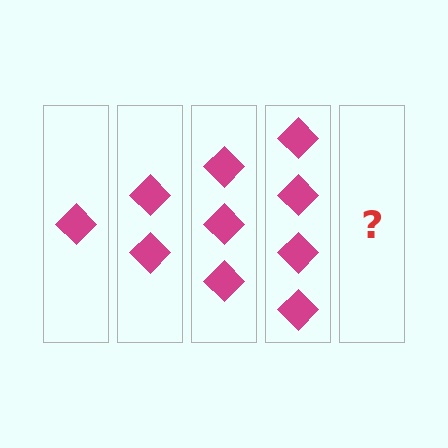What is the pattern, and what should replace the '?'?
The pattern is that each step adds one more diamond. The '?' should be 5 diamonds.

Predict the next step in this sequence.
The next step is 5 diamonds.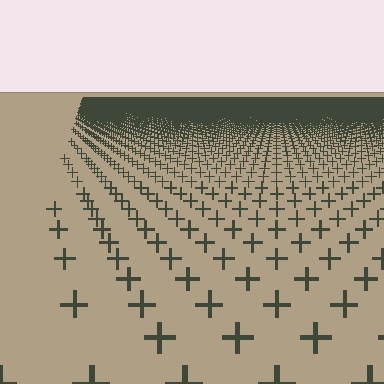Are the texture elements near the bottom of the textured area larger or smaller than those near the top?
Larger. Near the bottom, elements are closer to the viewer and appear at a bigger on-screen size.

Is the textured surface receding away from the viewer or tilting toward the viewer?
The surface is receding away from the viewer. Texture elements get smaller and denser toward the top.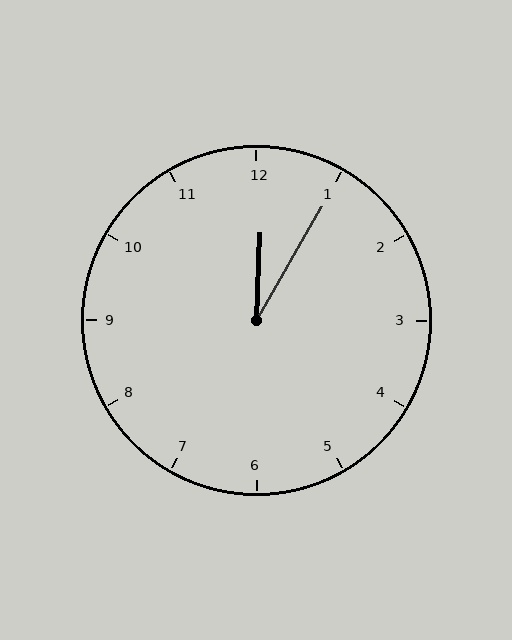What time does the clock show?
12:05.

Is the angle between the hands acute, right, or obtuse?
It is acute.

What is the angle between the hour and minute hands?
Approximately 28 degrees.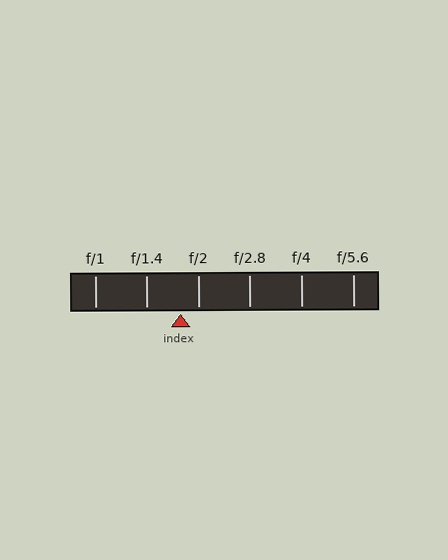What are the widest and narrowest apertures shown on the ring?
The widest aperture shown is f/1 and the narrowest is f/5.6.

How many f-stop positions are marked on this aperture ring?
There are 6 f-stop positions marked.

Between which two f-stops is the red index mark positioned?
The index mark is between f/1.4 and f/2.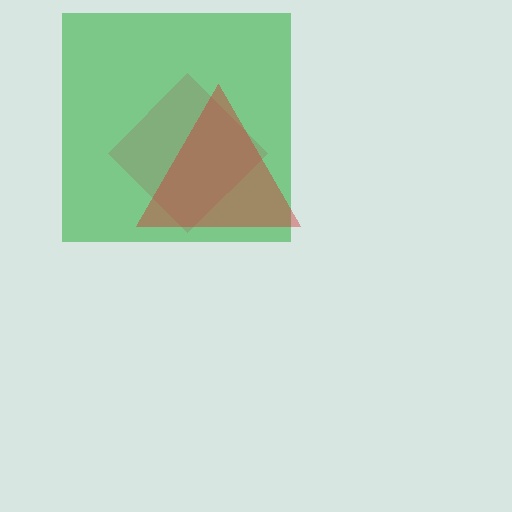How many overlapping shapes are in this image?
There are 3 overlapping shapes in the image.